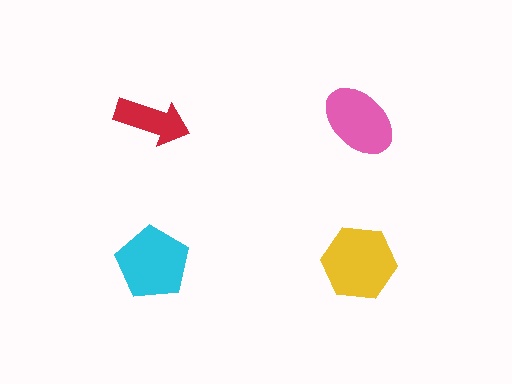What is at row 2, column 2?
A yellow hexagon.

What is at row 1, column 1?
A red arrow.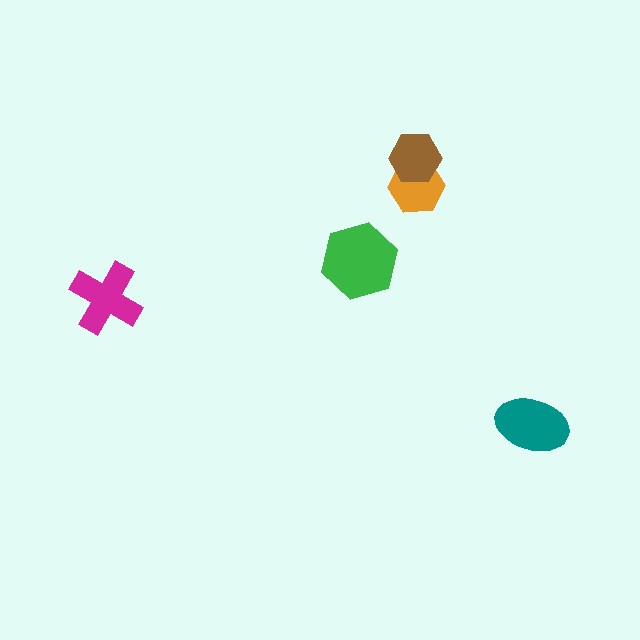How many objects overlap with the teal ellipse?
0 objects overlap with the teal ellipse.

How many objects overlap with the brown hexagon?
1 object overlaps with the brown hexagon.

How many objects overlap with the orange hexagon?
1 object overlaps with the orange hexagon.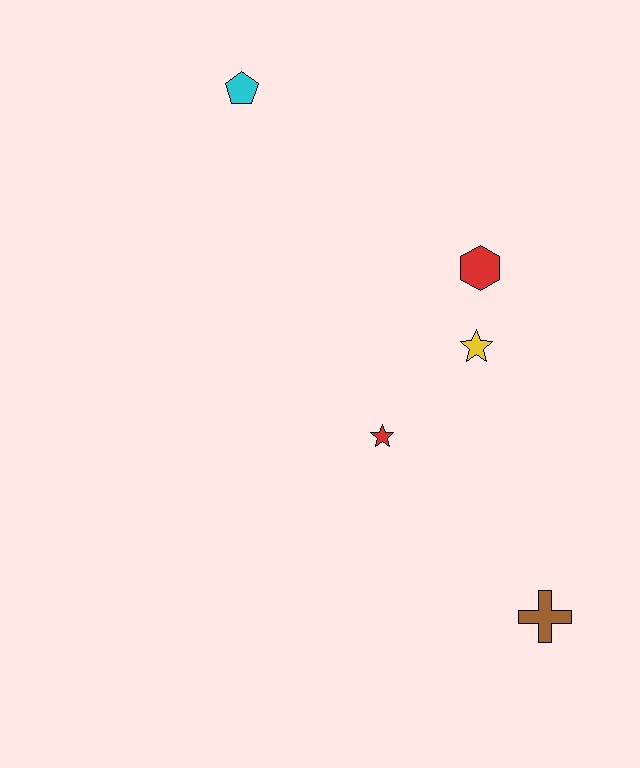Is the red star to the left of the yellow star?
Yes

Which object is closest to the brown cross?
The red star is closest to the brown cross.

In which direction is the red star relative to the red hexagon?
The red star is below the red hexagon.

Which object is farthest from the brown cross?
The cyan pentagon is farthest from the brown cross.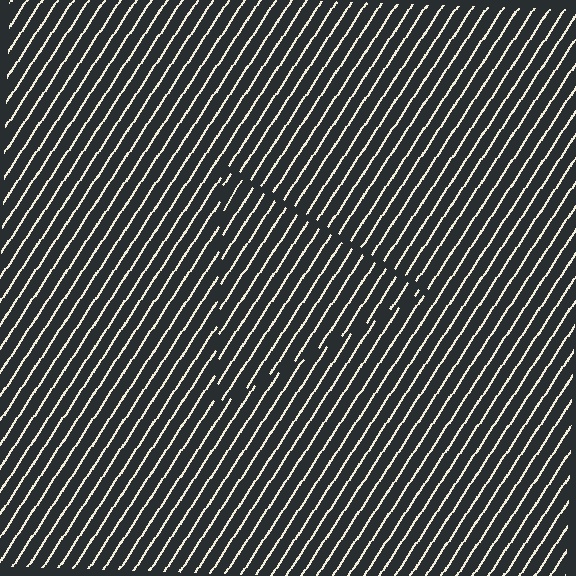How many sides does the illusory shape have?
3 sides — the line-ends trace a triangle.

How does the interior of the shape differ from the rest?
The interior of the shape contains the same grating, shifted by half a period — the contour is defined by the phase discontinuity where line-ends from the inner and outer gratings abut.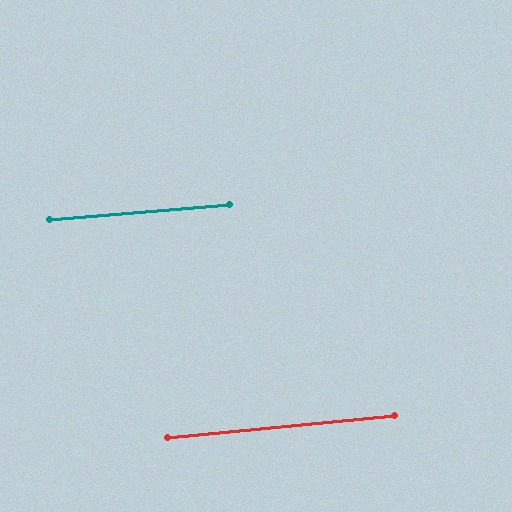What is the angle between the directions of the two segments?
Approximately 1 degree.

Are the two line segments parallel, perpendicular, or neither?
Parallel — their directions differ by only 0.7°.